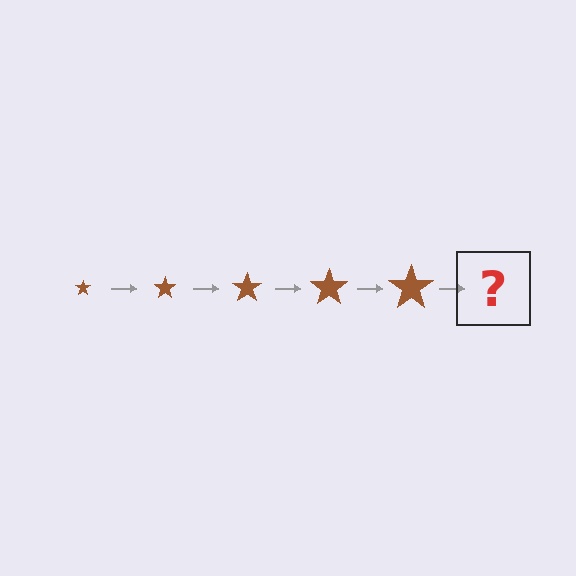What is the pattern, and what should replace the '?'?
The pattern is that the star gets progressively larger each step. The '?' should be a brown star, larger than the previous one.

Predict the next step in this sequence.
The next step is a brown star, larger than the previous one.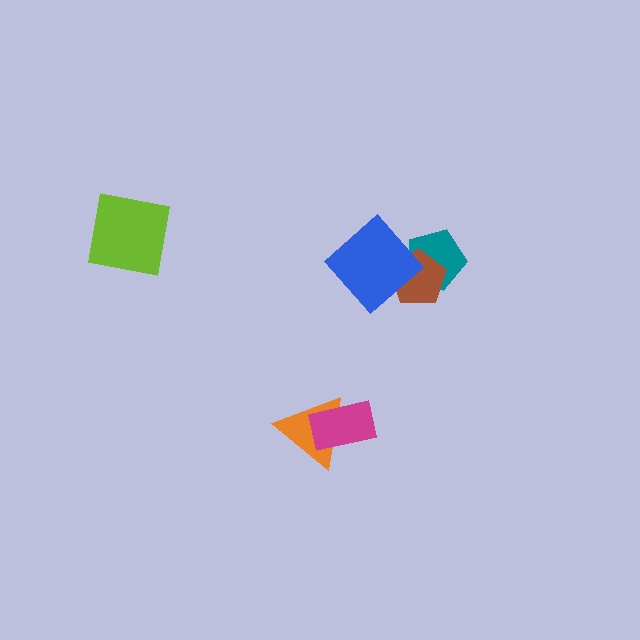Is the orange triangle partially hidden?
Yes, it is partially covered by another shape.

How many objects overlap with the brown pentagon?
2 objects overlap with the brown pentagon.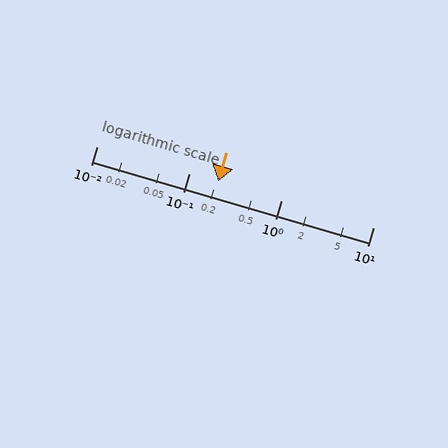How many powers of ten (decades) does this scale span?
The scale spans 3 decades, from 0.01 to 10.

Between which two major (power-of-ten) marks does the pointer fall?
The pointer is between 0.1 and 1.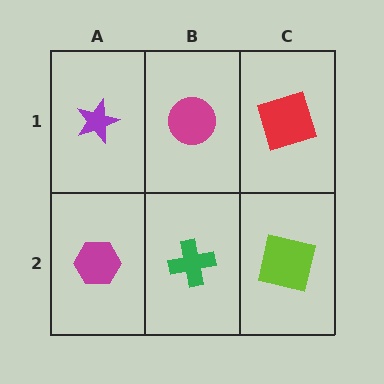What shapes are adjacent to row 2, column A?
A purple star (row 1, column A), a green cross (row 2, column B).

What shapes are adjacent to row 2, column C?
A red square (row 1, column C), a green cross (row 2, column B).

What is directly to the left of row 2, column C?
A green cross.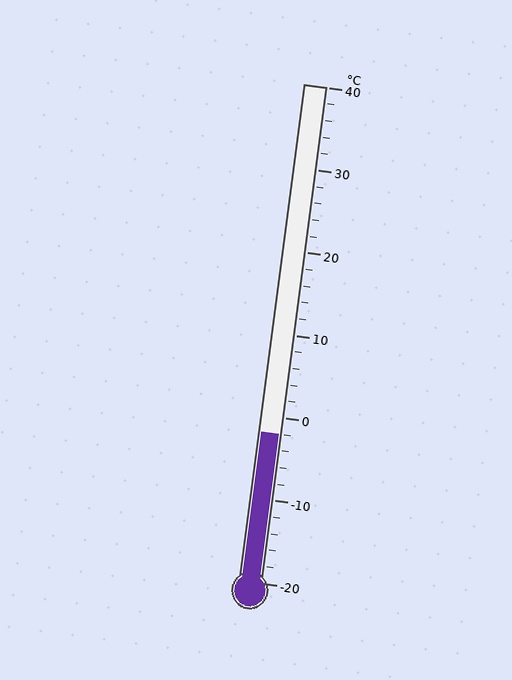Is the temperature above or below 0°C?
The temperature is below 0°C.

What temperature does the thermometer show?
The thermometer shows approximately -2°C.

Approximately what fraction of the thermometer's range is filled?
The thermometer is filled to approximately 30% of its range.